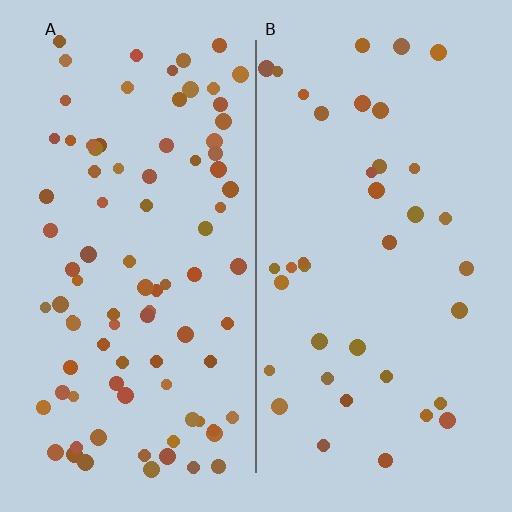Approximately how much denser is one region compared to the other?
Approximately 2.3× — region A over region B.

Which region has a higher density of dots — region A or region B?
A (the left).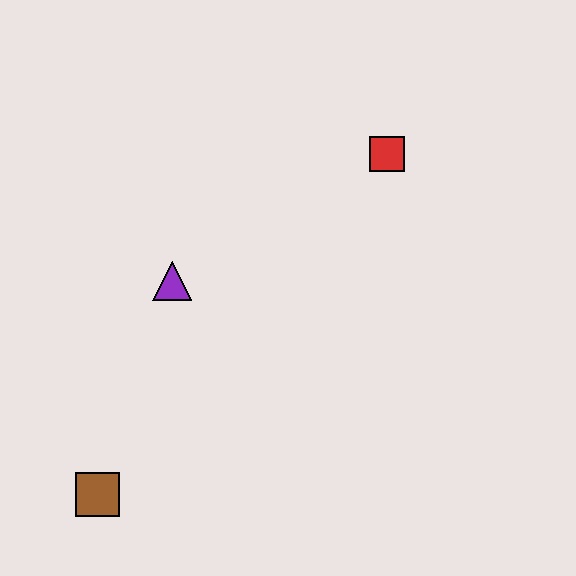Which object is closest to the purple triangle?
The brown square is closest to the purple triangle.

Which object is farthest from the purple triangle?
The red square is farthest from the purple triangle.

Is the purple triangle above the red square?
No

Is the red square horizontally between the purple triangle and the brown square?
No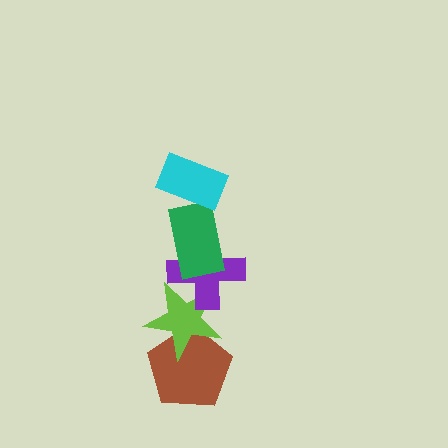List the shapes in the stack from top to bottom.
From top to bottom: the cyan rectangle, the green rectangle, the purple cross, the lime star, the brown pentagon.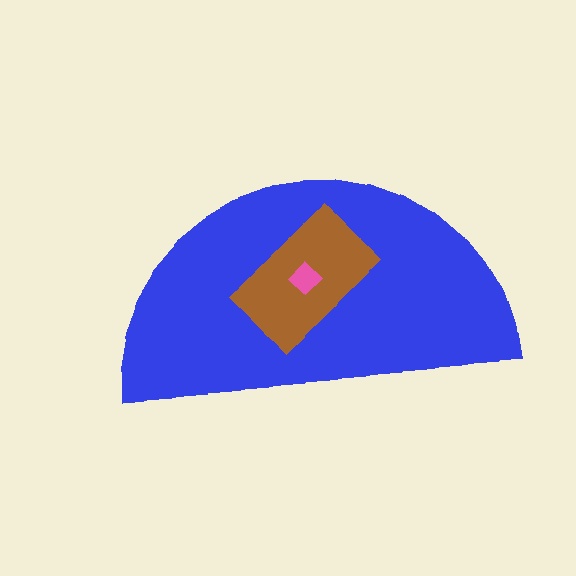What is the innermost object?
The pink diamond.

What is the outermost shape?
The blue semicircle.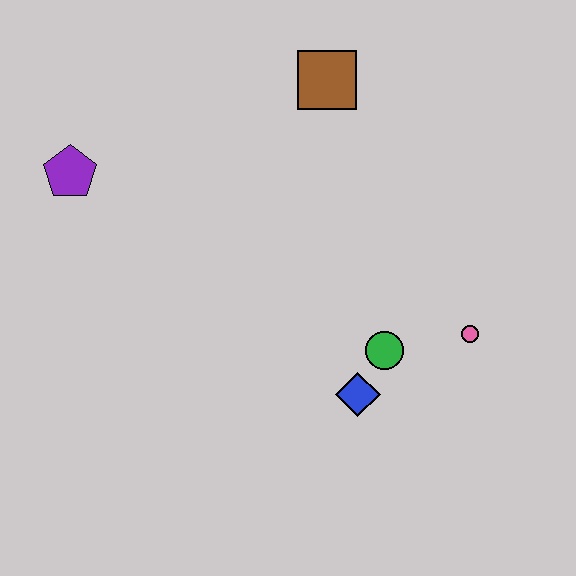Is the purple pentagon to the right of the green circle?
No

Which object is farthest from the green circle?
The purple pentagon is farthest from the green circle.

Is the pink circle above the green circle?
Yes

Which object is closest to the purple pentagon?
The brown square is closest to the purple pentagon.